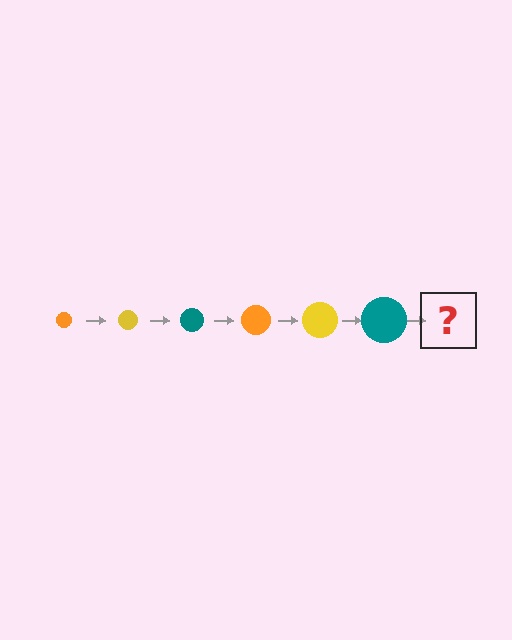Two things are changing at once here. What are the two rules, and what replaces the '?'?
The two rules are that the circle grows larger each step and the color cycles through orange, yellow, and teal. The '?' should be an orange circle, larger than the previous one.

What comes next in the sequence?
The next element should be an orange circle, larger than the previous one.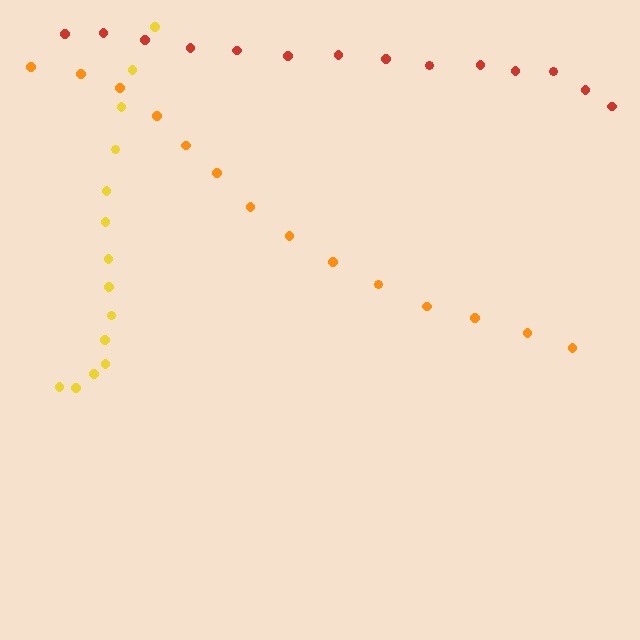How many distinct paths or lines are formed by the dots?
There are 3 distinct paths.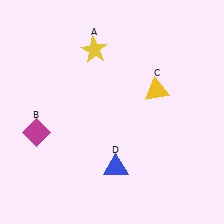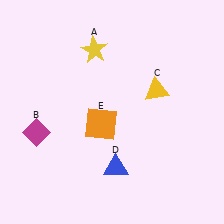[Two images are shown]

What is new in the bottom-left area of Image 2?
An orange square (E) was added in the bottom-left area of Image 2.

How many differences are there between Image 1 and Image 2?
There is 1 difference between the two images.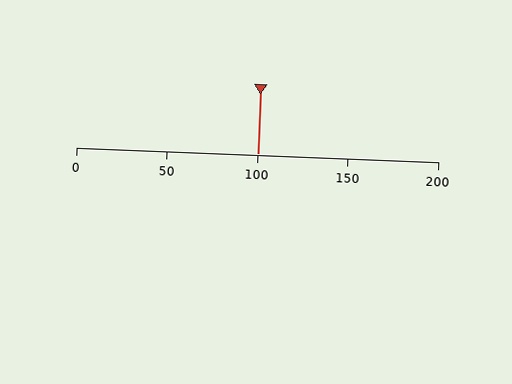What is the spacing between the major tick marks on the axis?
The major ticks are spaced 50 apart.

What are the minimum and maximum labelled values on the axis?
The axis runs from 0 to 200.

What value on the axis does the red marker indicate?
The marker indicates approximately 100.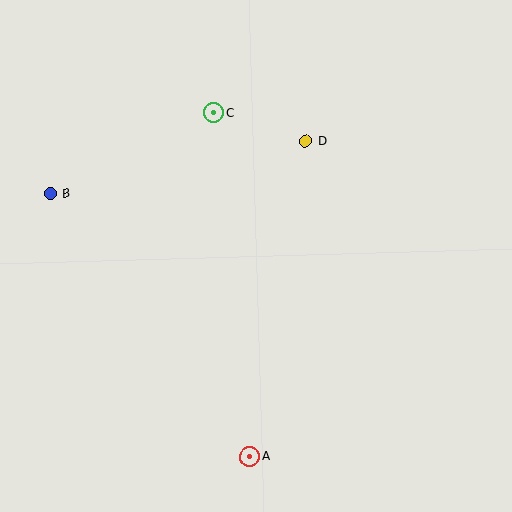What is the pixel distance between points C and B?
The distance between C and B is 182 pixels.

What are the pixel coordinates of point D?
Point D is at (305, 141).